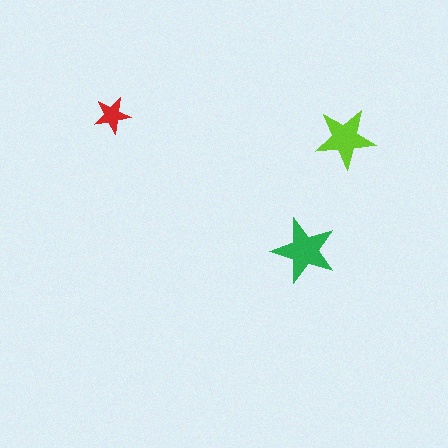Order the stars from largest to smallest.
the green one, the lime one, the red one.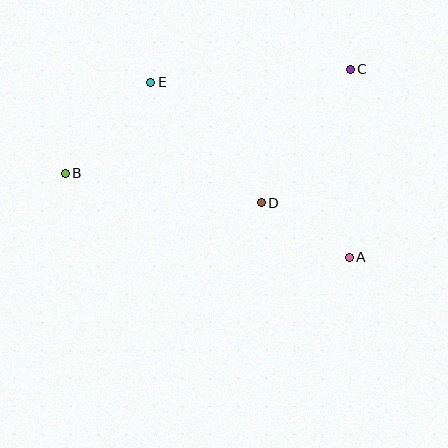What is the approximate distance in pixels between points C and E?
The distance between C and E is approximately 200 pixels.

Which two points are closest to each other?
Points A and D are closest to each other.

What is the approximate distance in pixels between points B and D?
The distance between B and D is approximately 199 pixels.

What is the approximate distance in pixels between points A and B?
The distance between A and B is approximately 296 pixels.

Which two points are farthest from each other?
Points B and C are farthest from each other.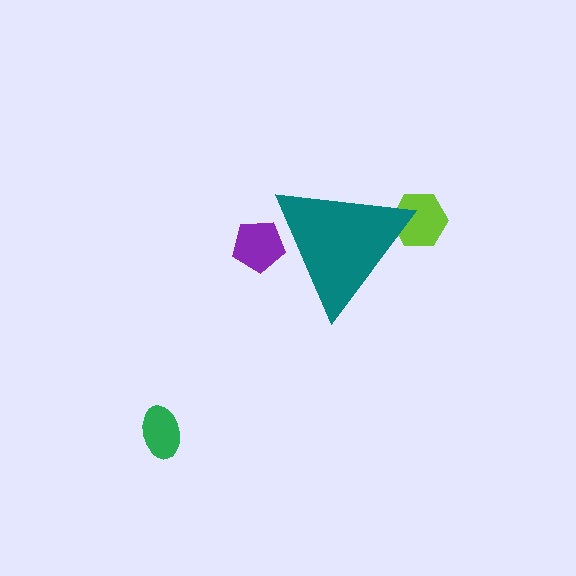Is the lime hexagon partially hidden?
Yes, the lime hexagon is partially hidden behind the teal triangle.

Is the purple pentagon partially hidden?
Yes, the purple pentagon is partially hidden behind the teal triangle.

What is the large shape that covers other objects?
A teal triangle.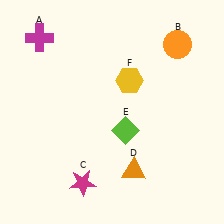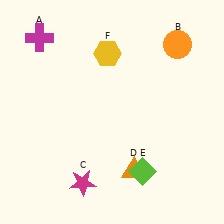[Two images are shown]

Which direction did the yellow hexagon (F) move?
The yellow hexagon (F) moved up.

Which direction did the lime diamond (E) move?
The lime diamond (E) moved down.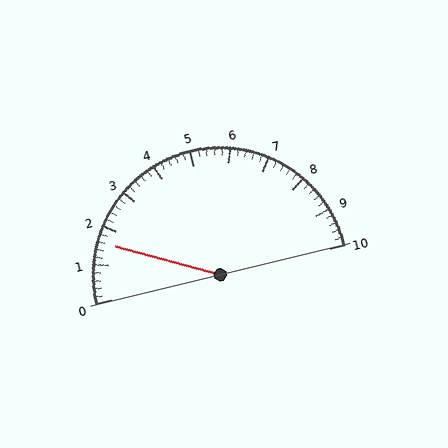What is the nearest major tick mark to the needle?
The nearest major tick mark is 2.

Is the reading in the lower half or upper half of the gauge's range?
The reading is in the lower half of the range (0 to 10).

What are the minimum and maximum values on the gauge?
The gauge ranges from 0 to 10.